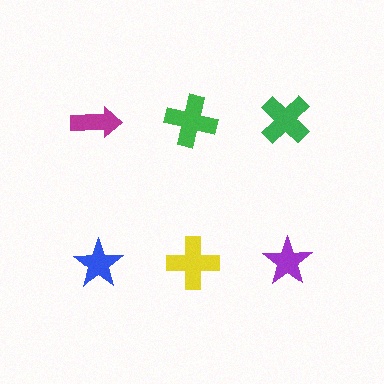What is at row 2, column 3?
A purple star.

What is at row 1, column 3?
A green cross.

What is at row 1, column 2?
A green cross.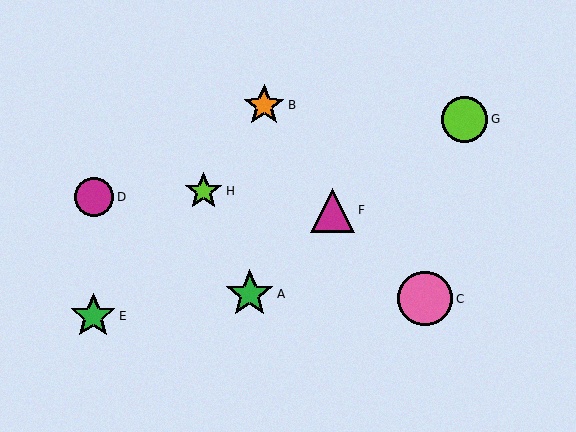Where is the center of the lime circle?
The center of the lime circle is at (465, 119).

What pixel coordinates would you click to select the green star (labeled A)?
Click at (250, 294) to select the green star A.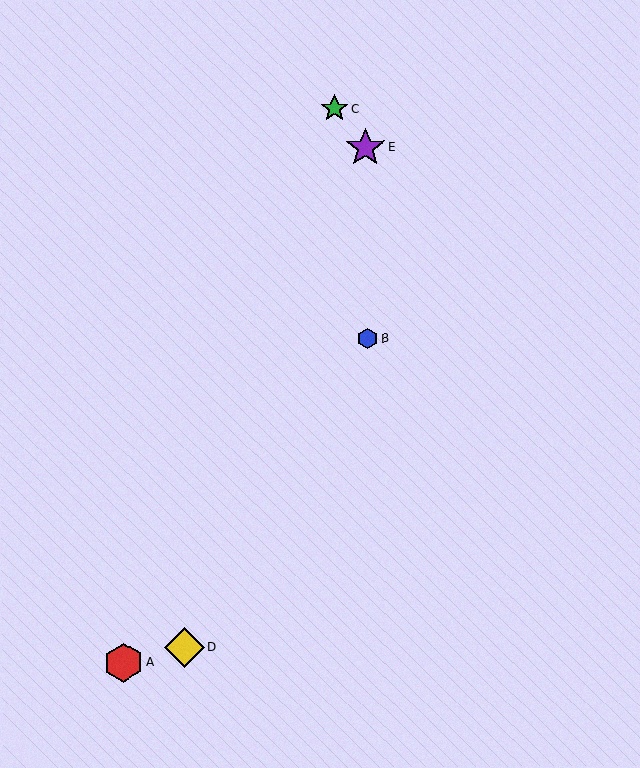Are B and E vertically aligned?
Yes, both are at x≈367.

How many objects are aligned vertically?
2 objects (B, E) are aligned vertically.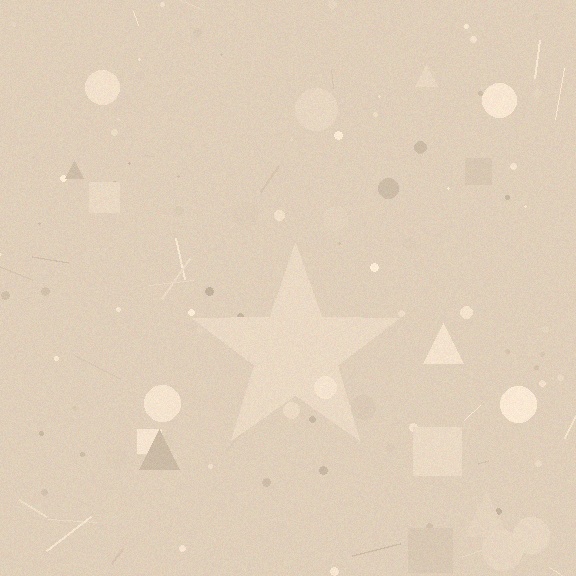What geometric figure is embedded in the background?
A star is embedded in the background.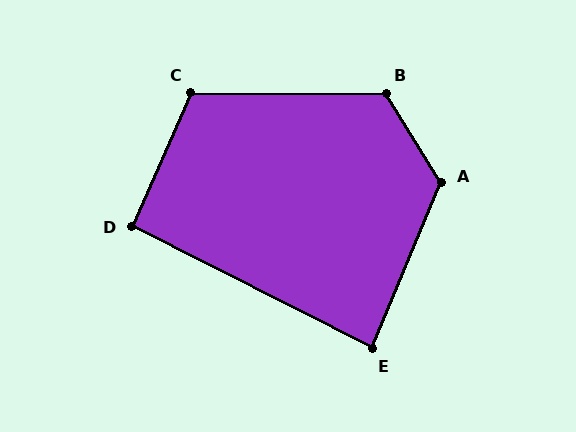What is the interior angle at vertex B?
Approximately 122 degrees (obtuse).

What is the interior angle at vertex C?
Approximately 114 degrees (obtuse).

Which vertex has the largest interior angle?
A, at approximately 126 degrees.